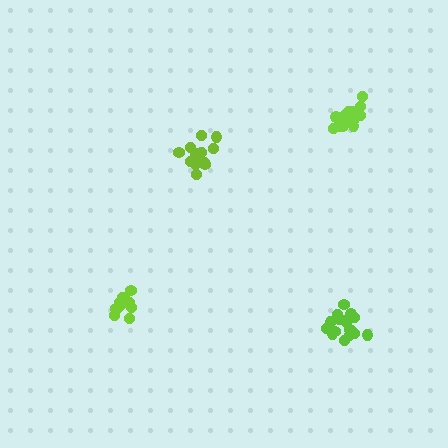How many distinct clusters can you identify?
There are 4 distinct clusters.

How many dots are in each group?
Group 1: 18 dots, Group 2: 12 dots, Group 3: 16 dots, Group 4: 14 dots (60 total).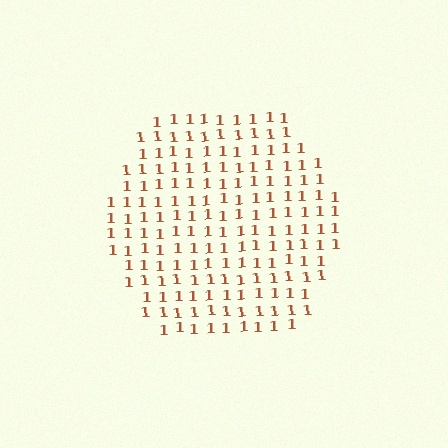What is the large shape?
The large shape is a hexagon.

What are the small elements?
The small elements are digit 1's.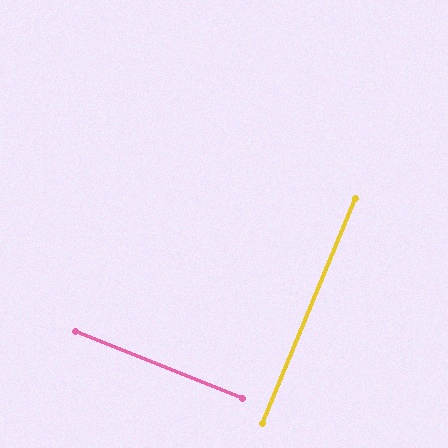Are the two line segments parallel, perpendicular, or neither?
Perpendicular — they meet at approximately 89°.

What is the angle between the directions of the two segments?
Approximately 89 degrees.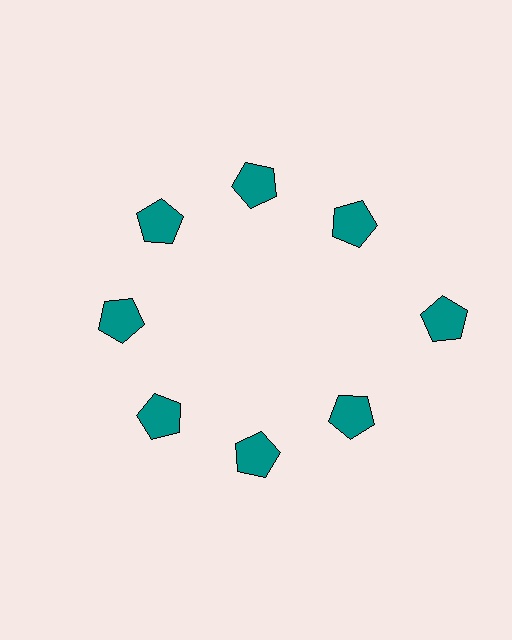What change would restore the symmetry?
The symmetry would be restored by moving it inward, back onto the ring so that all 8 pentagons sit at equal angles and equal distance from the center.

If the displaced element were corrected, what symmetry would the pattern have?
It would have 8-fold rotational symmetry — the pattern would map onto itself every 45 degrees.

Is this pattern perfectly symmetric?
No. The 8 teal pentagons are arranged in a ring, but one element near the 3 o'clock position is pushed outward from the center, breaking the 8-fold rotational symmetry.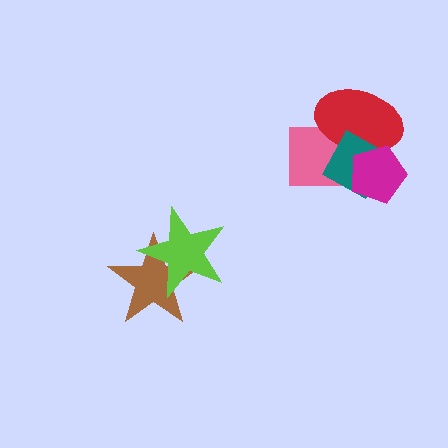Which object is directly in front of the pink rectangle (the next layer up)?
The red ellipse is directly in front of the pink rectangle.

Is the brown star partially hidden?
Yes, it is partially covered by another shape.